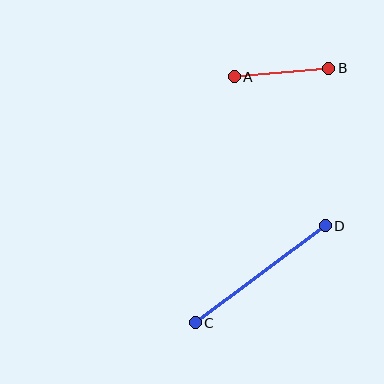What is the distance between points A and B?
The distance is approximately 95 pixels.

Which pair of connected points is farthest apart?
Points C and D are farthest apart.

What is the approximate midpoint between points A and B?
The midpoint is at approximately (282, 73) pixels.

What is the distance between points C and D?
The distance is approximately 162 pixels.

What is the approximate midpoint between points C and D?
The midpoint is at approximately (260, 274) pixels.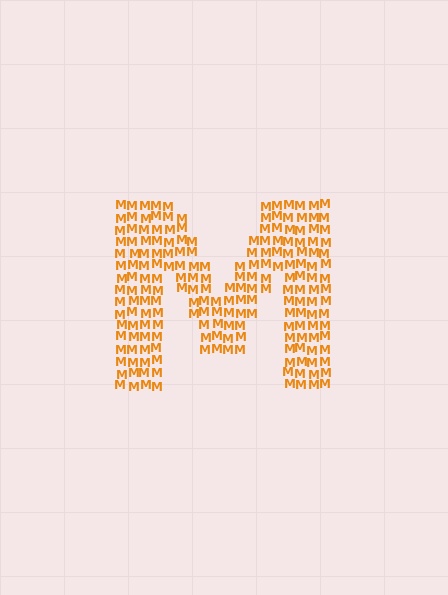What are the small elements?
The small elements are letter M's.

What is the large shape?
The large shape is the letter M.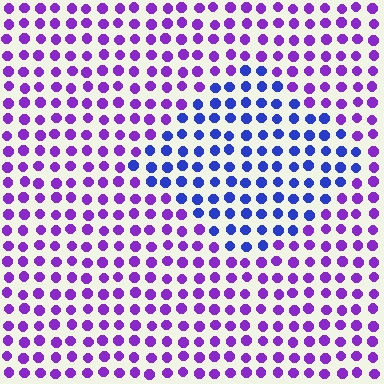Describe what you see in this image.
The image is filled with small purple elements in a uniform arrangement. A diamond-shaped region is visible where the elements are tinted to a slightly different hue, forming a subtle color boundary.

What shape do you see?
I see a diamond.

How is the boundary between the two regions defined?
The boundary is defined purely by a slight shift in hue (about 44 degrees). Spacing, size, and orientation are identical on both sides.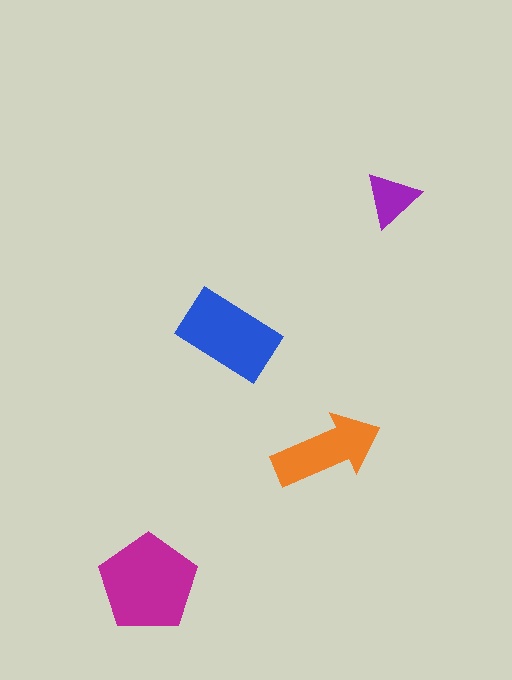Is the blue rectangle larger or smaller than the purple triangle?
Larger.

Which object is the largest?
The magenta pentagon.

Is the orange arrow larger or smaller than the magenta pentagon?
Smaller.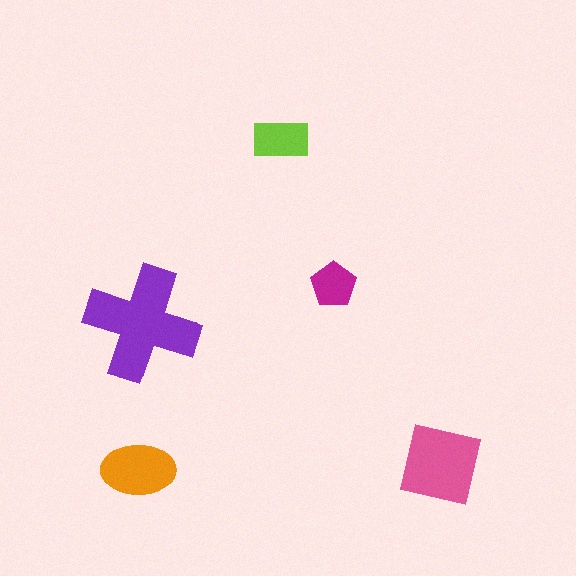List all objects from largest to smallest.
The purple cross, the pink square, the orange ellipse, the lime rectangle, the magenta pentagon.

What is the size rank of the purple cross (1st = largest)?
1st.